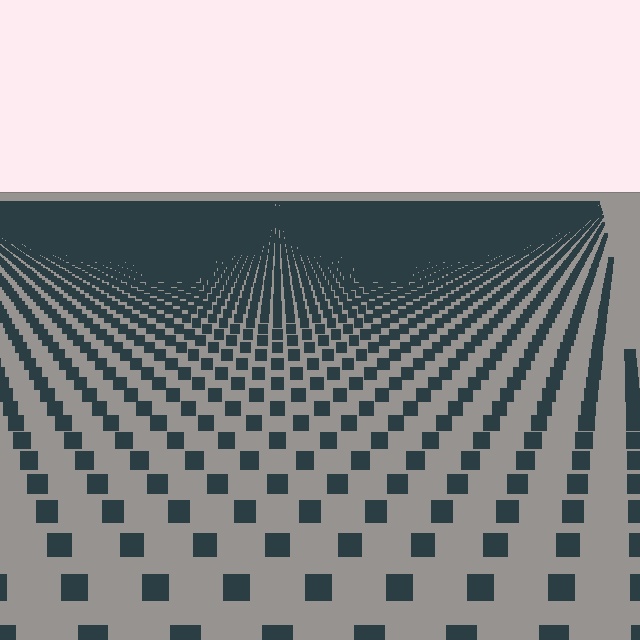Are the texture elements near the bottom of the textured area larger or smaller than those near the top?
Larger. Near the bottom, elements are closer to the viewer and appear at a bigger on-screen size.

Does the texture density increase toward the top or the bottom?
Density increases toward the top.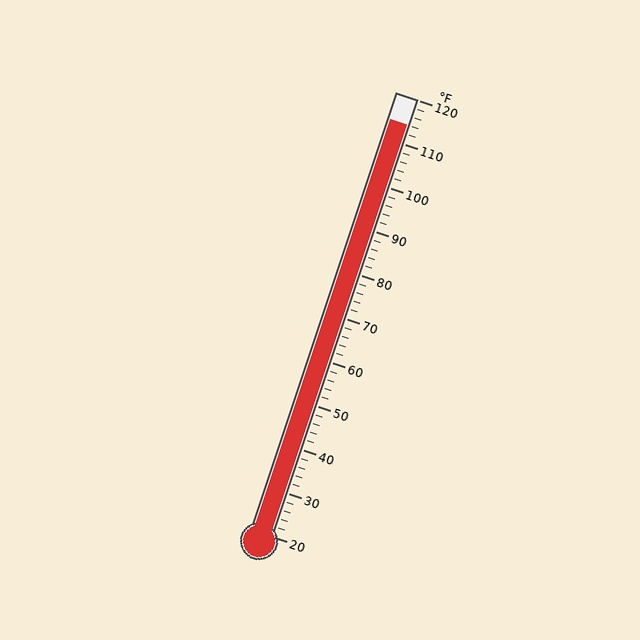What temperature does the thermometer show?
The thermometer shows approximately 114°F.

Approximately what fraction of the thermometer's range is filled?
The thermometer is filled to approximately 95% of its range.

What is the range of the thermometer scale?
The thermometer scale ranges from 20°F to 120°F.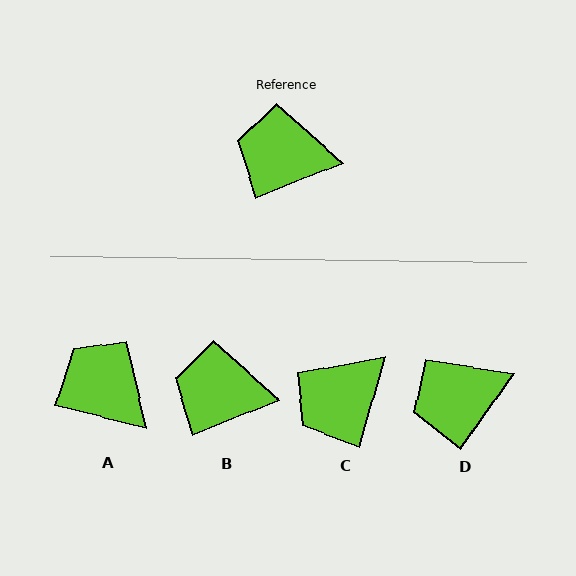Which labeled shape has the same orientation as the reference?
B.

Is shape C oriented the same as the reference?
No, it is off by about 52 degrees.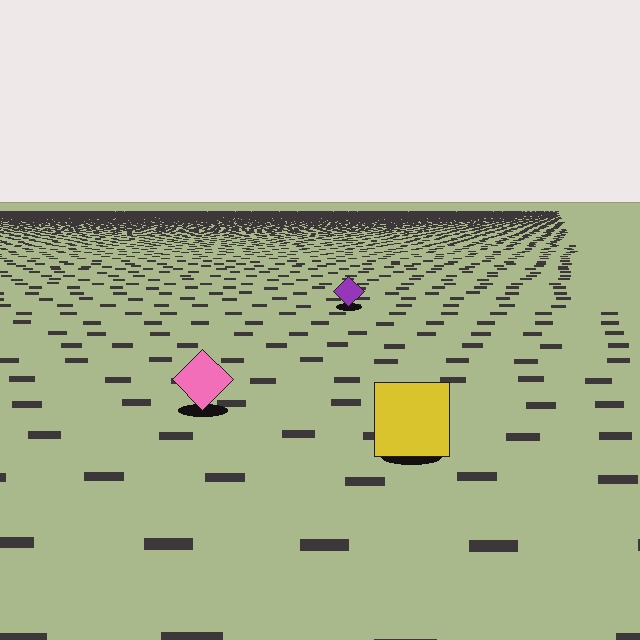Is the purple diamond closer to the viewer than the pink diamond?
No. The pink diamond is closer — you can tell from the texture gradient: the ground texture is coarser near it.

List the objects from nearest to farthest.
From nearest to farthest: the yellow square, the pink diamond, the purple diamond.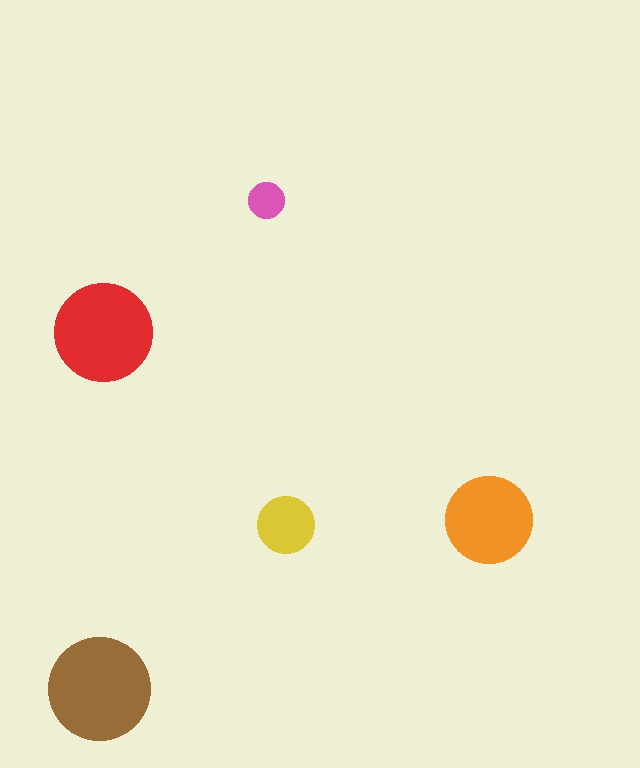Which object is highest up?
The pink circle is topmost.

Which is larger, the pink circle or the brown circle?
The brown one.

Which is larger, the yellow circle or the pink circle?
The yellow one.